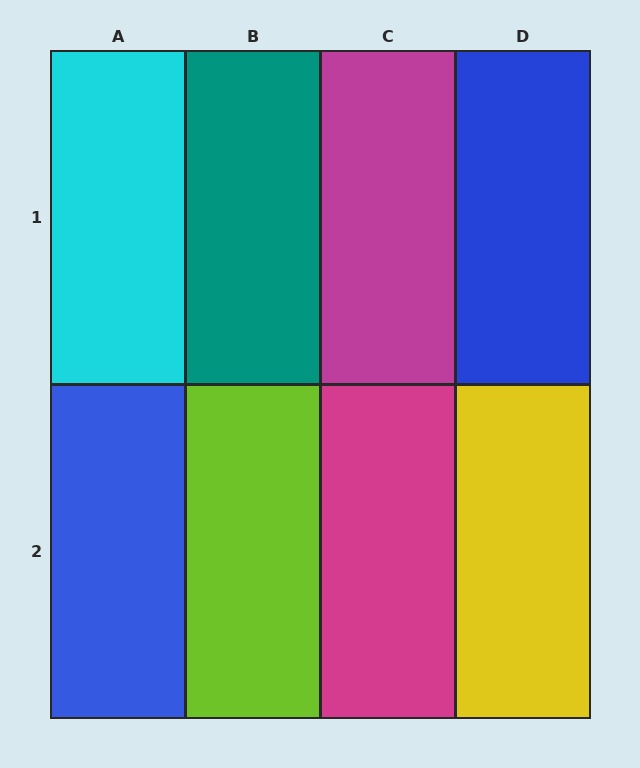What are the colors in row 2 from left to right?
Blue, lime, magenta, yellow.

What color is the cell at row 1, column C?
Magenta.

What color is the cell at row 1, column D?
Blue.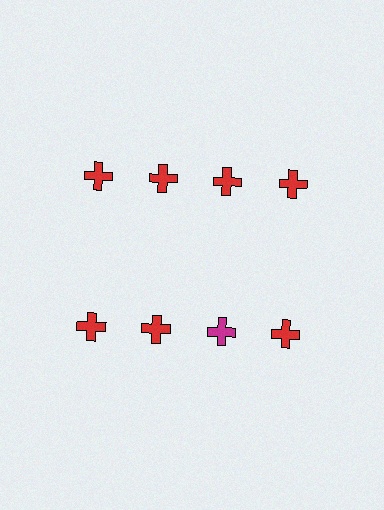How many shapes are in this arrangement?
There are 8 shapes arranged in a grid pattern.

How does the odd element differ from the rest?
It has a different color: magenta instead of red.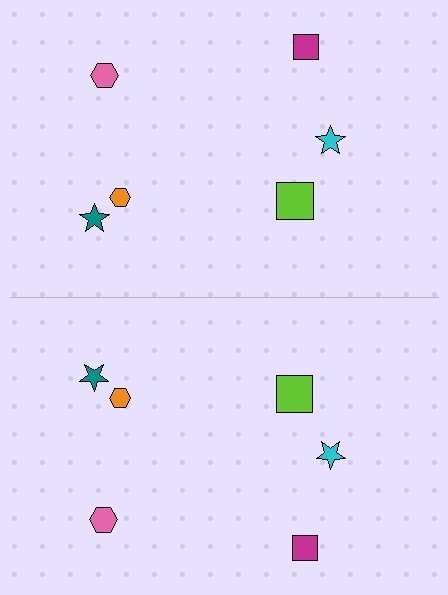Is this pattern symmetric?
Yes, this pattern has bilateral (reflection) symmetry.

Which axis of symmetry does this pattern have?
The pattern has a horizontal axis of symmetry running through the center of the image.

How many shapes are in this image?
There are 12 shapes in this image.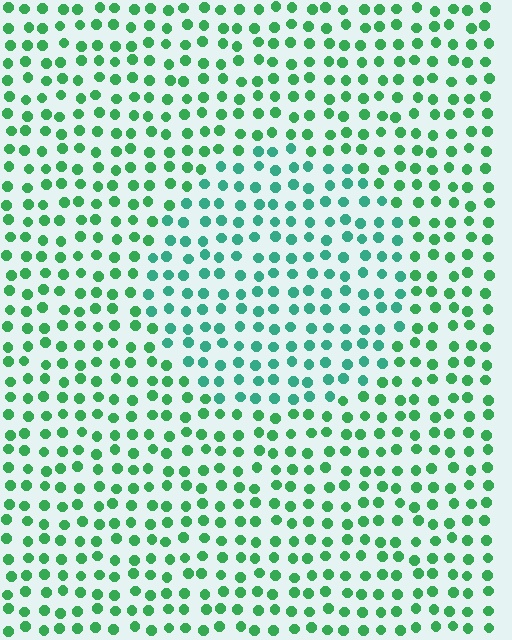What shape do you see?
I see a circle.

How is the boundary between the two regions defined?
The boundary is defined purely by a slight shift in hue (about 27 degrees). Spacing, size, and orientation are identical on both sides.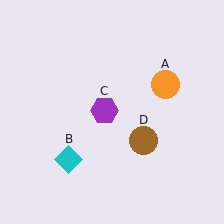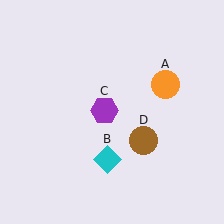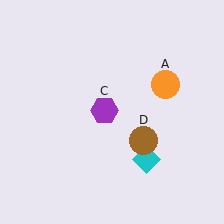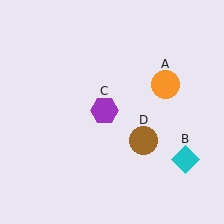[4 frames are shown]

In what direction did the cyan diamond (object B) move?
The cyan diamond (object B) moved right.